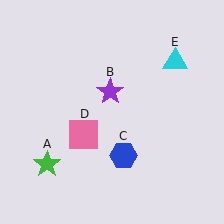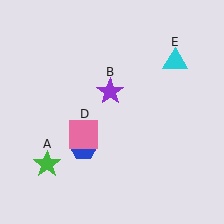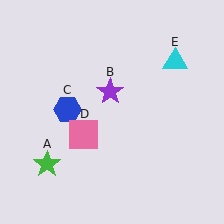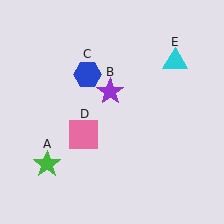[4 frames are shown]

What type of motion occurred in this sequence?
The blue hexagon (object C) rotated clockwise around the center of the scene.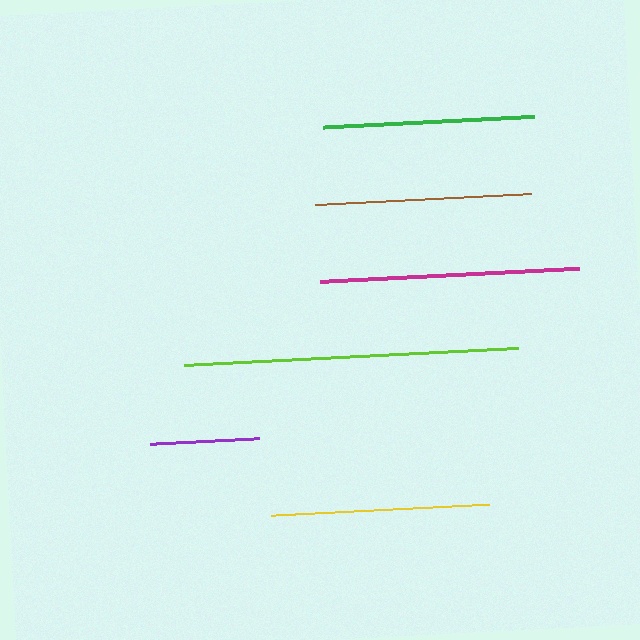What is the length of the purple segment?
The purple segment is approximately 108 pixels long.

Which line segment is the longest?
The lime line is the longest at approximately 335 pixels.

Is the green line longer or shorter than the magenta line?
The magenta line is longer than the green line.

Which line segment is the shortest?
The purple line is the shortest at approximately 108 pixels.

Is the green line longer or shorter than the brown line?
The brown line is longer than the green line.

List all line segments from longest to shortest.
From longest to shortest: lime, magenta, yellow, brown, green, purple.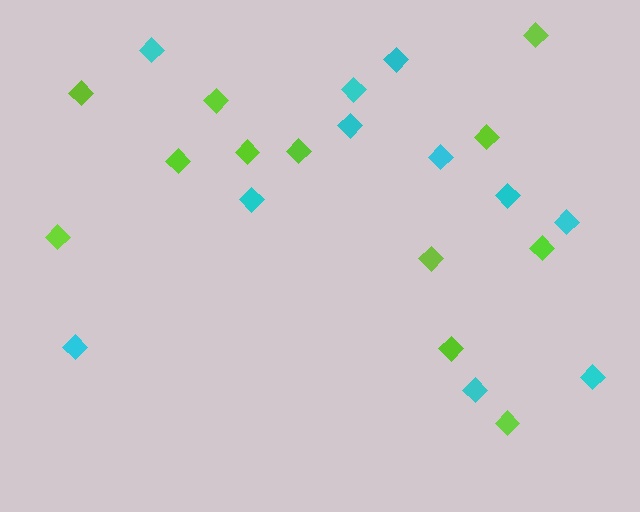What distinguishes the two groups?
There are 2 groups: one group of lime diamonds (12) and one group of cyan diamonds (11).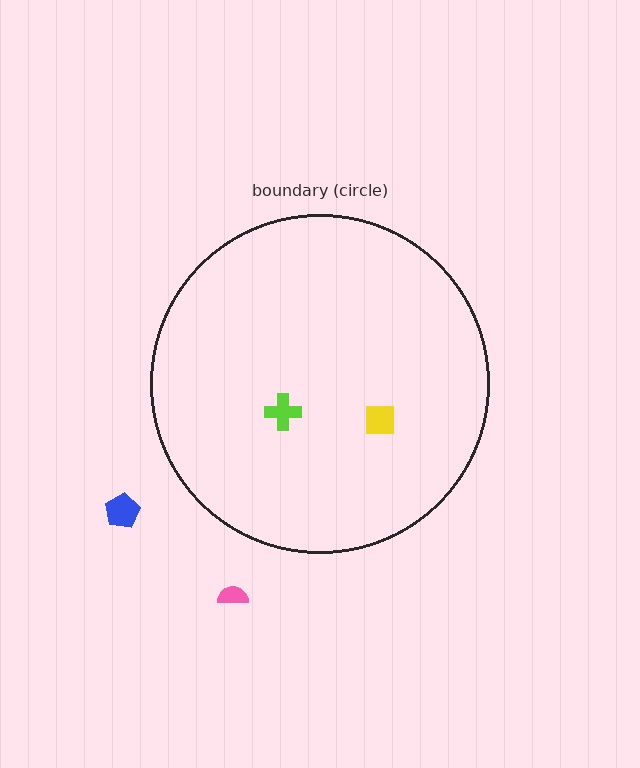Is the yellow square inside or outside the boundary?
Inside.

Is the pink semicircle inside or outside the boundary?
Outside.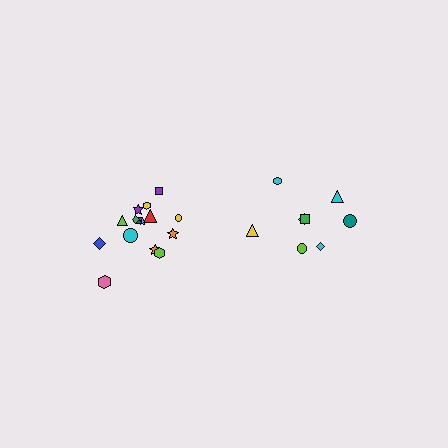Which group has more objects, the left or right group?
The left group.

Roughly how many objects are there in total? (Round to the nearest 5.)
Roughly 25 objects in total.